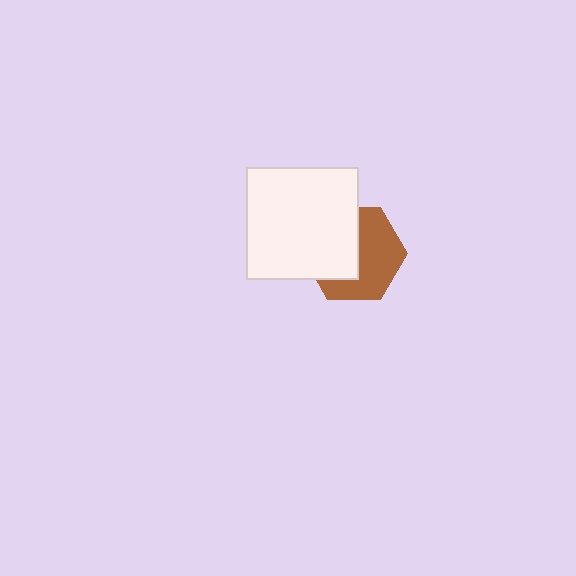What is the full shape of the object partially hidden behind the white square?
The partially hidden object is a brown hexagon.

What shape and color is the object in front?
The object in front is a white square.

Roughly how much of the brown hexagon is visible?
About half of it is visible (roughly 54%).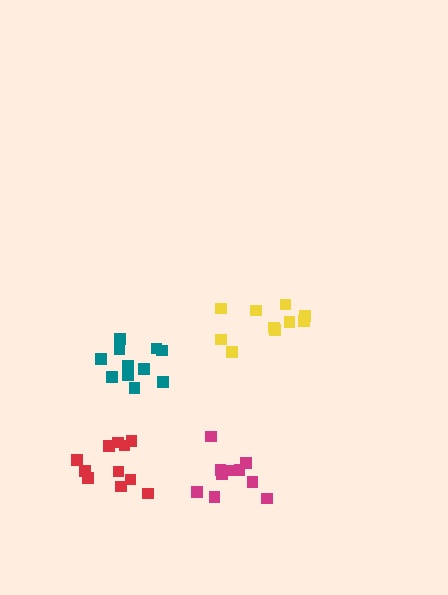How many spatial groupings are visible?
There are 4 spatial groupings.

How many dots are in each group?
Group 1: 11 dots, Group 2: 10 dots, Group 3: 11 dots, Group 4: 10 dots (42 total).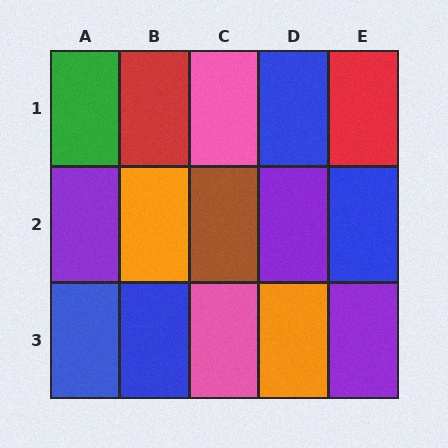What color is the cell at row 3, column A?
Blue.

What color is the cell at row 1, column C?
Pink.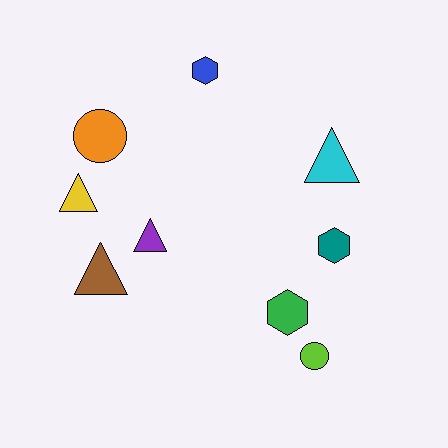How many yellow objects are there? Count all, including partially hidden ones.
There is 1 yellow object.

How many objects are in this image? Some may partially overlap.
There are 9 objects.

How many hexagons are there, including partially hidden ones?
There are 3 hexagons.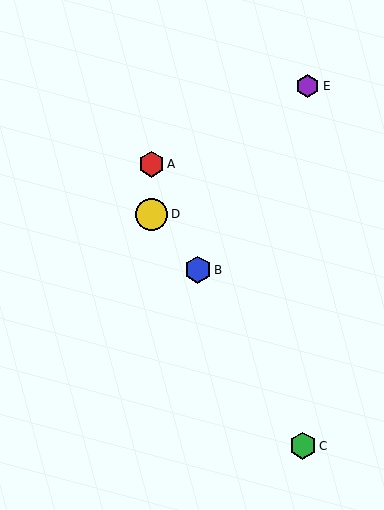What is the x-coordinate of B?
Object B is at x≈198.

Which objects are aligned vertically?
Objects A, D are aligned vertically.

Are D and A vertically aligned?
Yes, both are at x≈151.